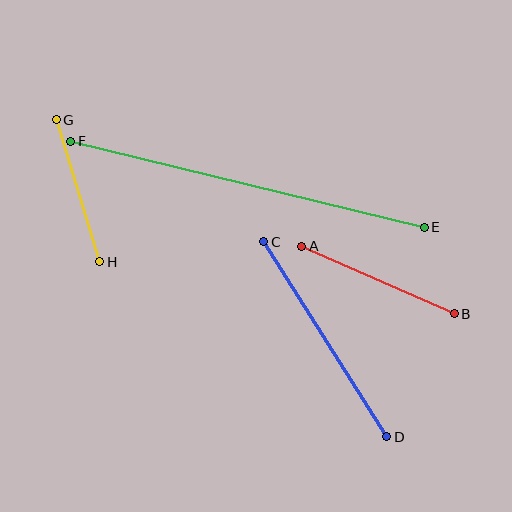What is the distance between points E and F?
The distance is approximately 364 pixels.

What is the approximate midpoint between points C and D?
The midpoint is at approximately (325, 339) pixels.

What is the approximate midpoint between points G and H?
The midpoint is at approximately (78, 191) pixels.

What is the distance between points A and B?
The distance is approximately 167 pixels.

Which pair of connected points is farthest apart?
Points E and F are farthest apart.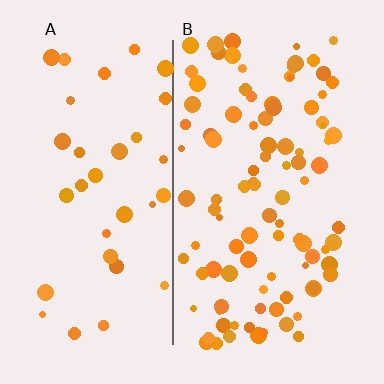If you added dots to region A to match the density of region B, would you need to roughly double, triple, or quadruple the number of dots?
Approximately triple.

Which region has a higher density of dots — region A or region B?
B (the right).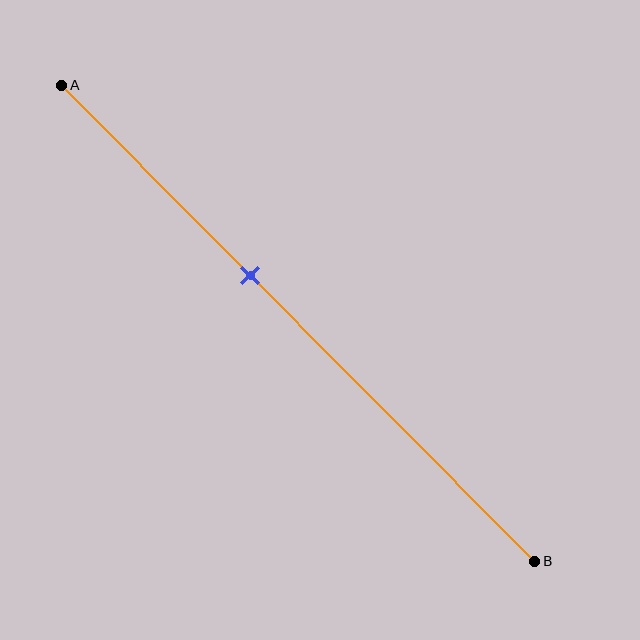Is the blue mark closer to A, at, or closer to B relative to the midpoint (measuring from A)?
The blue mark is closer to point A than the midpoint of segment AB.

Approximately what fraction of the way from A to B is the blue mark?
The blue mark is approximately 40% of the way from A to B.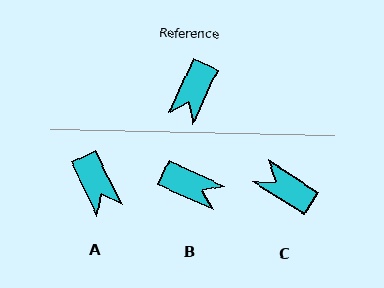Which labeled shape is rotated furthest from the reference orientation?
C, about 98 degrees away.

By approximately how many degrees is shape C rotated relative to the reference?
Approximately 98 degrees clockwise.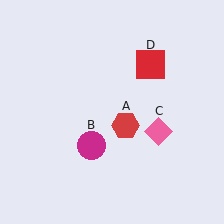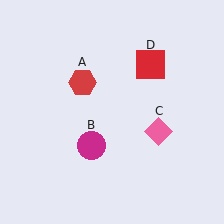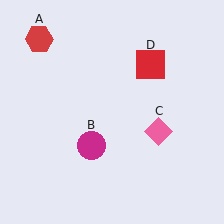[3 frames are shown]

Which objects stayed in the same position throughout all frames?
Magenta circle (object B) and pink diamond (object C) and red square (object D) remained stationary.